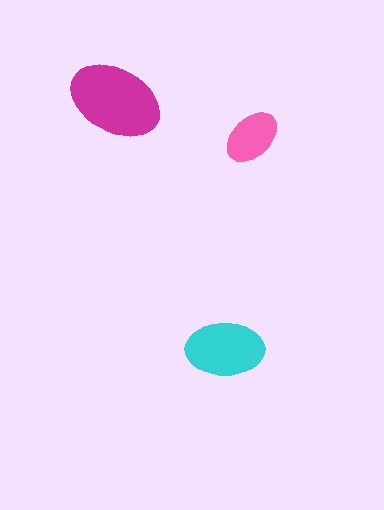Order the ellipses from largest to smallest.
the magenta one, the cyan one, the pink one.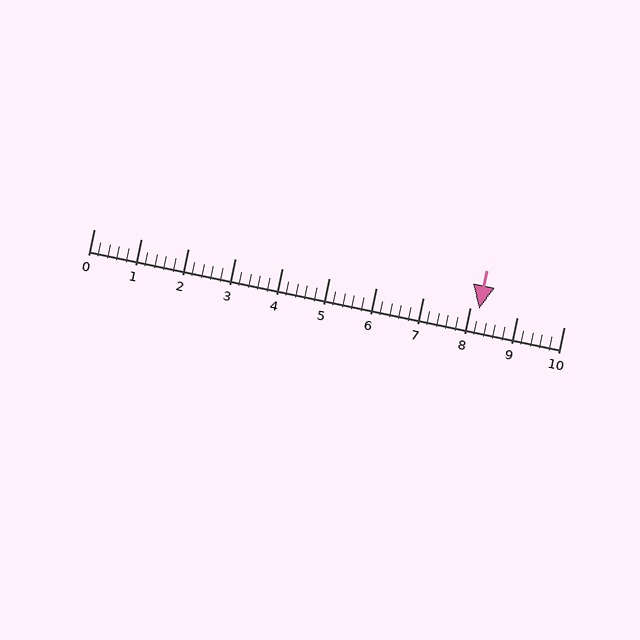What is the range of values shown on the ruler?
The ruler shows values from 0 to 10.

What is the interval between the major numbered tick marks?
The major tick marks are spaced 1 units apart.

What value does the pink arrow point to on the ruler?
The pink arrow points to approximately 8.2.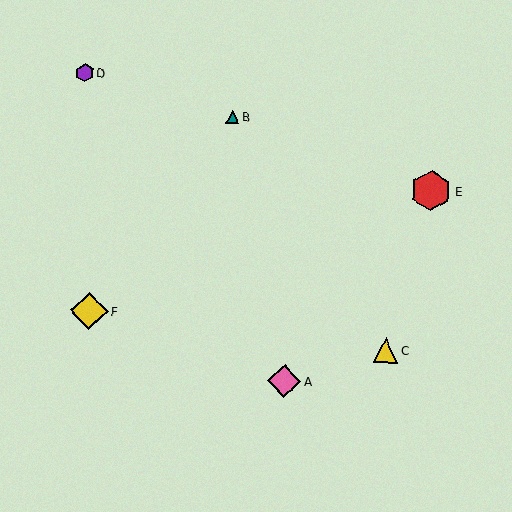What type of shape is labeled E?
Shape E is a red hexagon.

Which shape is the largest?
The red hexagon (labeled E) is the largest.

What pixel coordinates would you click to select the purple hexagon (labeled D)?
Click at (85, 72) to select the purple hexagon D.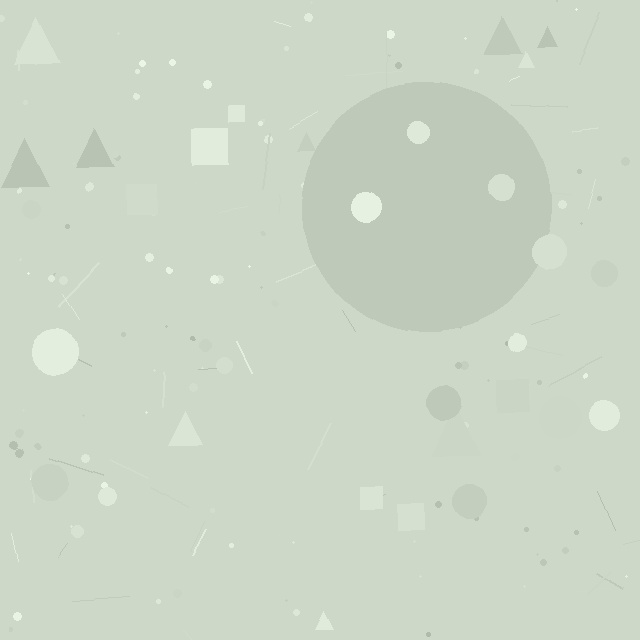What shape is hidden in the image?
A circle is hidden in the image.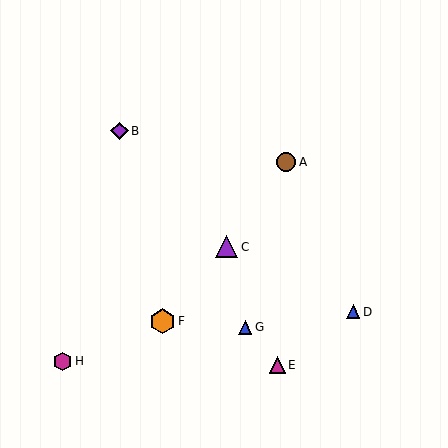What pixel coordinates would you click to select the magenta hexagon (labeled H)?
Click at (63, 361) to select the magenta hexagon H.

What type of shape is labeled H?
Shape H is a magenta hexagon.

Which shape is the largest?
The orange hexagon (labeled F) is the largest.